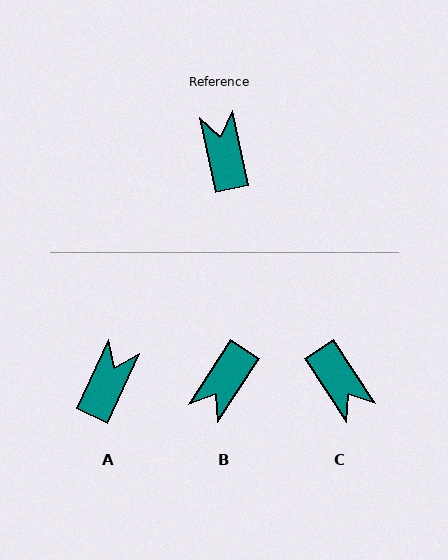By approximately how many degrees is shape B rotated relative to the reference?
Approximately 135 degrees counter-clockwise.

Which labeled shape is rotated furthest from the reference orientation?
C, about 159 degrees away.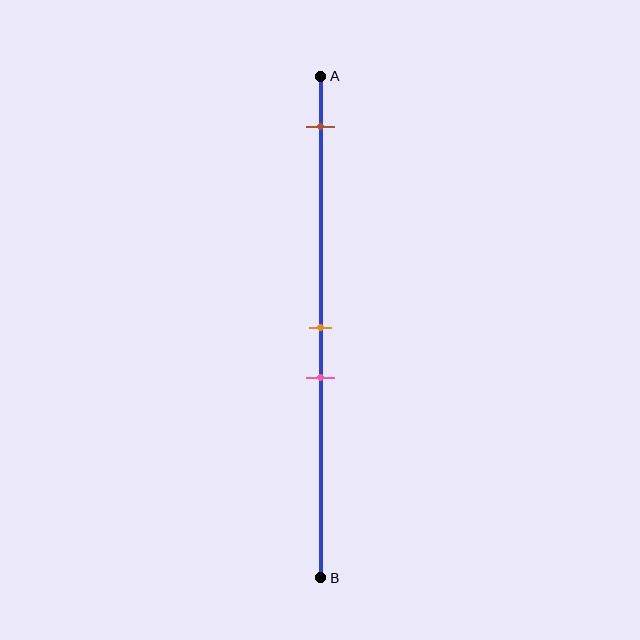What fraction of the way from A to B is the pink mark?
The pink mark is approximately 60% (0.6) of the way from A to B.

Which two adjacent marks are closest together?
The orange and pink marks are the closest adjacent pair.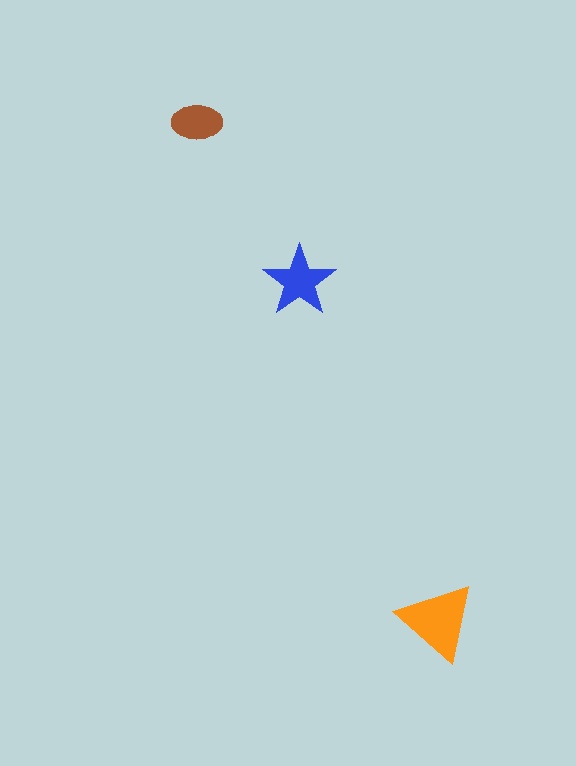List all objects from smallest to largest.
The brown ellipse, the blue star, the orange triangle.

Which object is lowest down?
The orange triangle is bottommost.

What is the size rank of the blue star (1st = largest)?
2nd.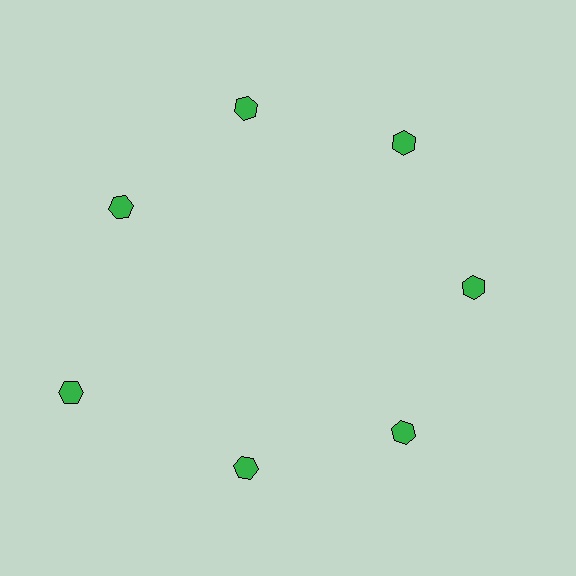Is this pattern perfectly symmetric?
No. The 7 green hexagons are arranged in a ring, but one element near the 8 o'clock position is pushed outward from the center, breaking the 7-fold rotational symmetry.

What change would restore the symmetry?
The symmetry would be restored by moving it inward, back onto the ring so that all 7 hexagons sit at equal angles and equal distance from the center.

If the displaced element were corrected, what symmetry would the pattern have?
It would have 7-fold rotational symmetry — the pattern would map onto itself every 51 degrees.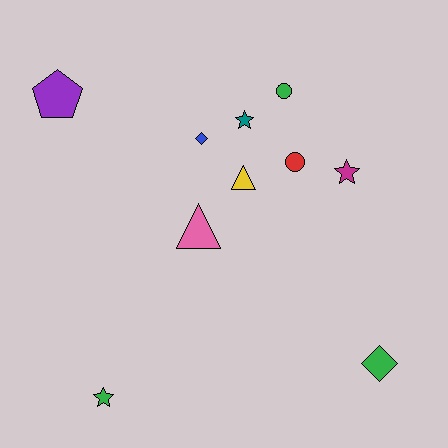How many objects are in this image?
There are 10 objects.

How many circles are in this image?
There are 2 circles.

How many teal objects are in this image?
There is 1 teal object.